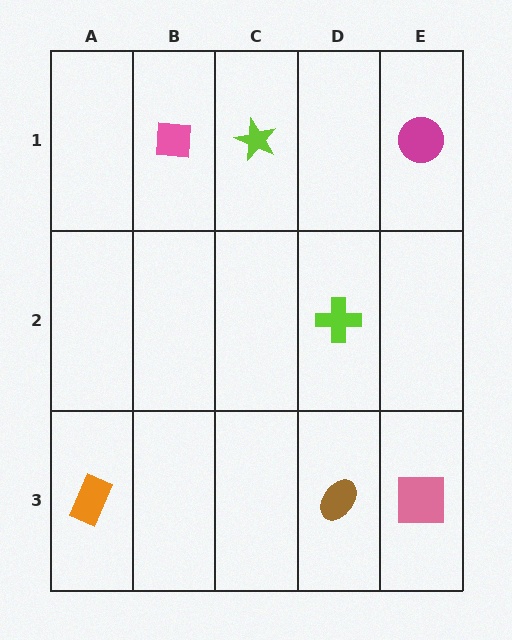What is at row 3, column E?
A pink square.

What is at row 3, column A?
An orange rectangle.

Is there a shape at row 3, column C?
No, that cell is empty.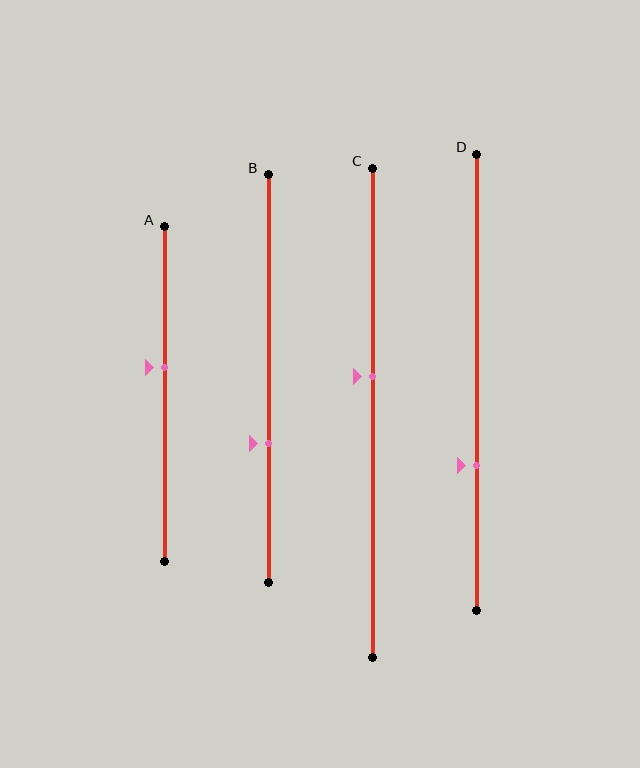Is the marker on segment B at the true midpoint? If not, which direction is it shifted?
No, the marker on segment B is shifted downward by about 16% of the segment length.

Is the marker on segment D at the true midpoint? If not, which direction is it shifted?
No, the marker on segment D is shifted downward by about 18% of the segment length.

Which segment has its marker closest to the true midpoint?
Segment C has its marker closest to the true midpoint.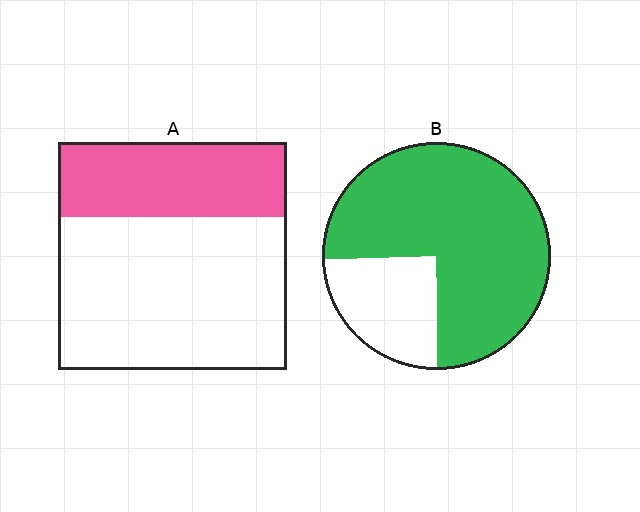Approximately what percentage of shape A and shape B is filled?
A is approximately 35% and B is approximately 75%.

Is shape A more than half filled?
No.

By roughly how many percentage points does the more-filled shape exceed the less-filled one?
By roughly 45 percentage points (B over A).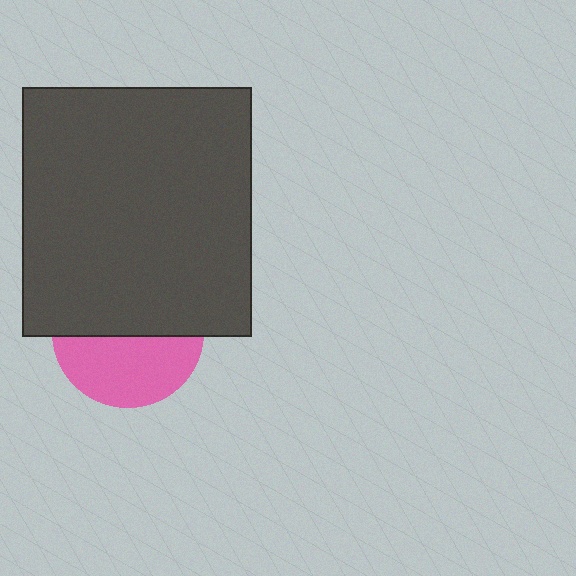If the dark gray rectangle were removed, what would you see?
You would see the complete pink circle.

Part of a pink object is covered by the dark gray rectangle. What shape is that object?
It is a circle.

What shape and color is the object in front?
The object in front is a dark gray rectangle.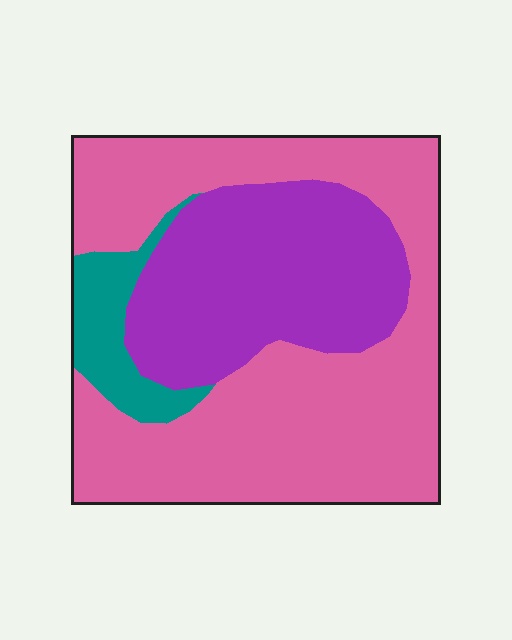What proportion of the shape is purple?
Purple takes up between a quarter and a half of the shape.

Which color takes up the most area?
Pink, at roughly 60%.